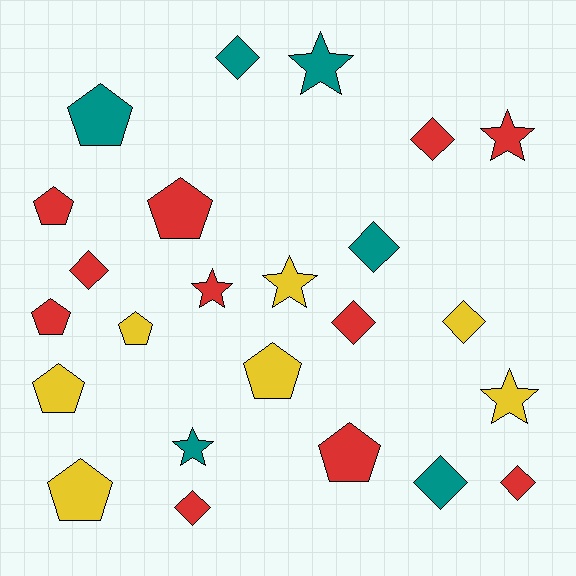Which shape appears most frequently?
Diamond, with 9 objects.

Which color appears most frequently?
Red, with 11 objects.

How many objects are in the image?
There are 24 objects.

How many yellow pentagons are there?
There are 4 yellow pentagons.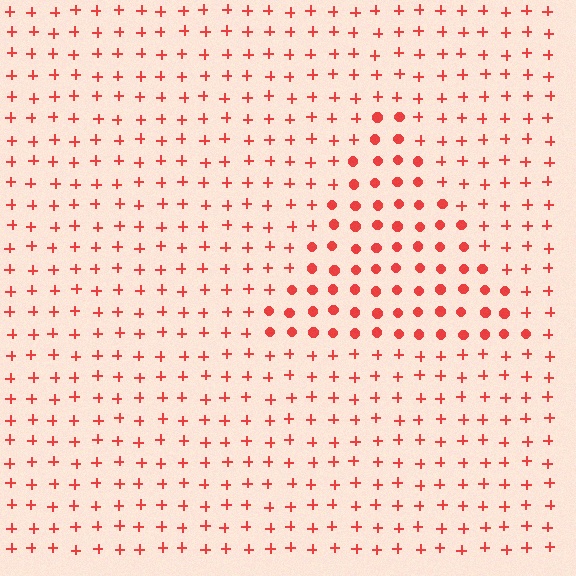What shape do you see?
I see a triangle.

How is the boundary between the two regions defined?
The boundary is defined by a change in element shape: circles inside vs. plus signs outside. All elements share the same color and spacing.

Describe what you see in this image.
The image is filled with small red elements arranged in a uniform grid. A triangle-shaped region contains circles, while the surrounding area contains plus signs. The boundary is defined purely by the change in element shape.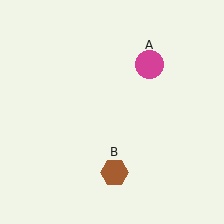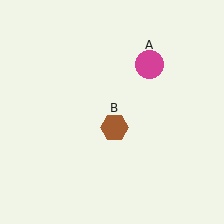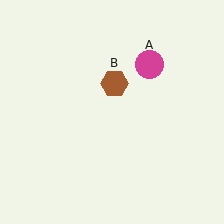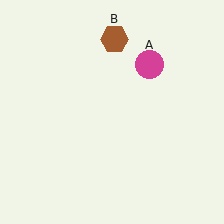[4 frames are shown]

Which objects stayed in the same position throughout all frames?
Magenta circle (object A) remained stationary.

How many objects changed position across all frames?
1 object changed position: brown hexagon (object B).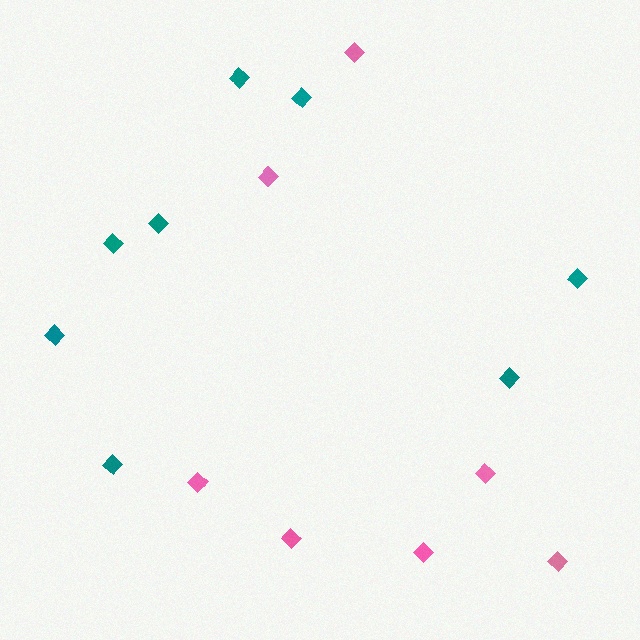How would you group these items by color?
There are 2 groups: one group of teal diamonds (8) and one group of pink diamonds (7).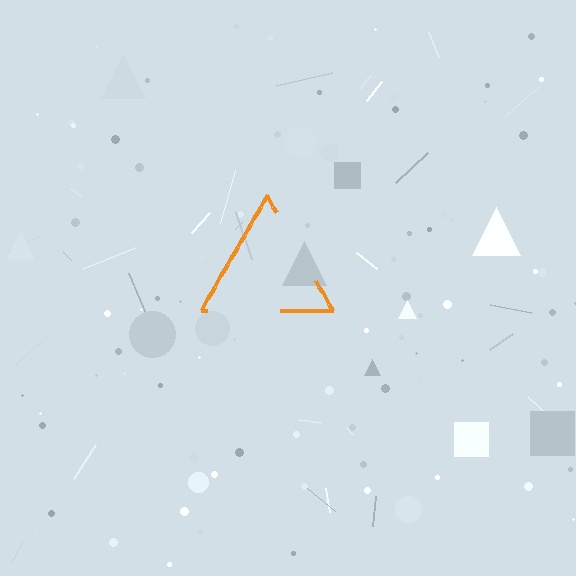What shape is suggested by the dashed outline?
The dashed outline suggests a triangle.